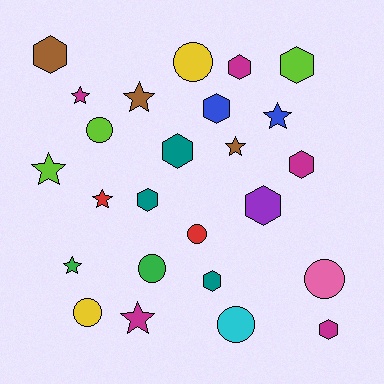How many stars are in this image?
There are 8 stars.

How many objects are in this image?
There are 25 objects.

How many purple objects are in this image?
There is 1 purple object.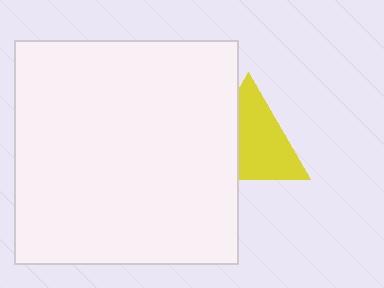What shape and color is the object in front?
The object in front is a white square.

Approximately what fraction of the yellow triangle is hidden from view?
Roughly 36% of the yellow triangle is hidden behind the white square.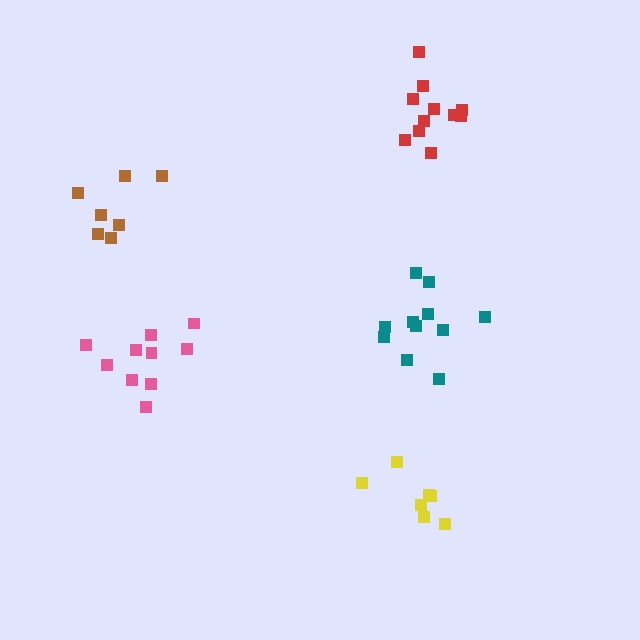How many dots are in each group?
Group 1: 7 dots, Group 2: 11 dots, Group 3: 7 dots, Group 4: 10 dots, Group 5: 11 dots (46 total).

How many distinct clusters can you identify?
There are 5 distinct clusters.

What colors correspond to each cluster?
The clusters are colored: yellow, teal, brown, pink, red.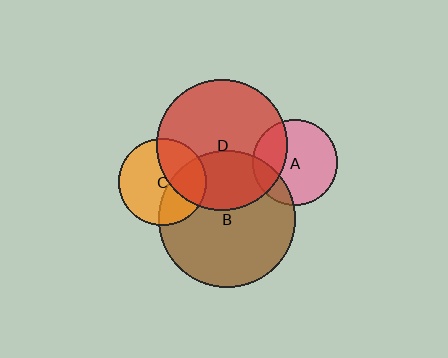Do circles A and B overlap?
Yes.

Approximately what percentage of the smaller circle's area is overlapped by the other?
Approximately 20%.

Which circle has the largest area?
Circle B (brown).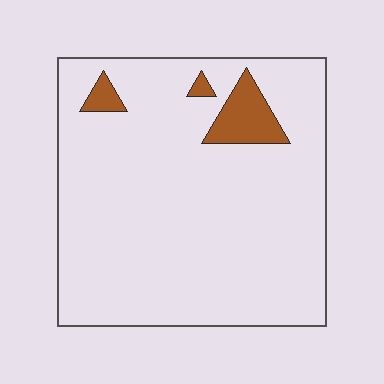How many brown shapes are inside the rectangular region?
3.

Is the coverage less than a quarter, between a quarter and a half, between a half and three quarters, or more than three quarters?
Less than a quarter.